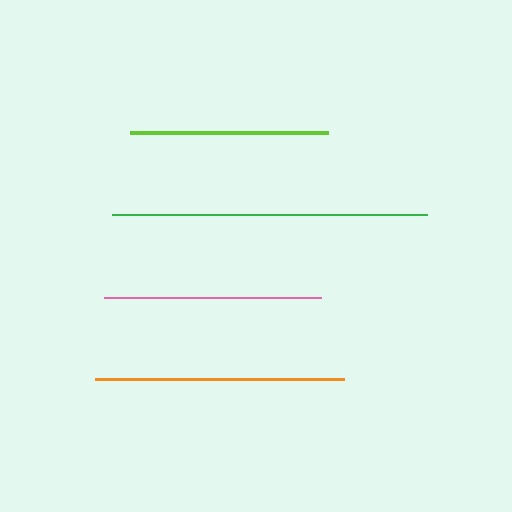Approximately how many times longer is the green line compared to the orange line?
The green line is approximately 1.3 times the length of the orange line.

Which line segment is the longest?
The green line is the longest at approximately 315 pixels.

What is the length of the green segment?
The green segment is approximately 315 pixels long.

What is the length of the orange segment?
The orange segment is approximately 249 pixels long.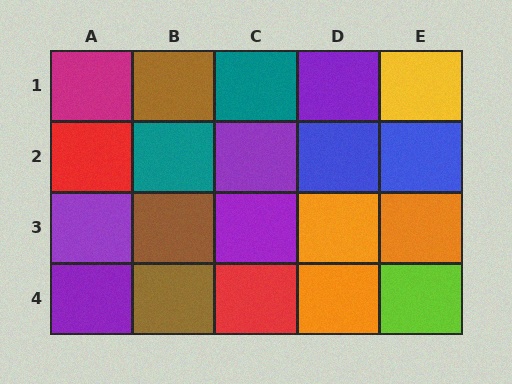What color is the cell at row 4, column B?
Brown.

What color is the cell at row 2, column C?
Purple.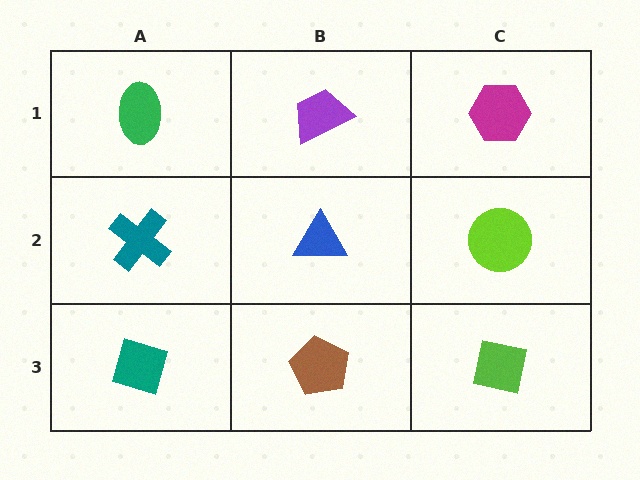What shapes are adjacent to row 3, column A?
A teal cross (row 2, column A), a brown pentagon (row 3, column B).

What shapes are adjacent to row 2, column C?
A magenta hexagon (row 1, column C), a lime square (row 3, column C), a blue triangle (row 2, column B).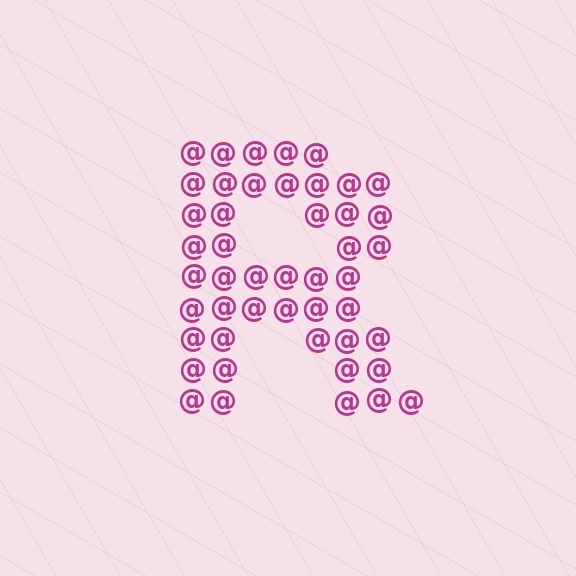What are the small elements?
The small elements are at signs.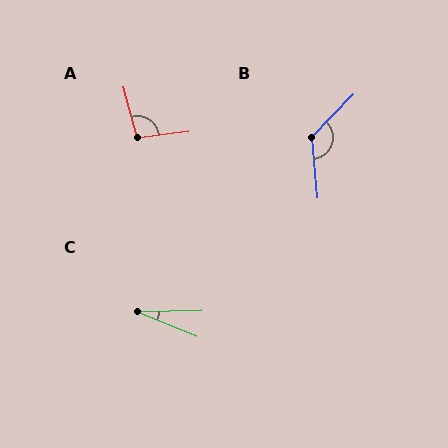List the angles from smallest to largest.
C (24°), A (98°), B (130°).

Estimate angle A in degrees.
Approximately 98 degrees.